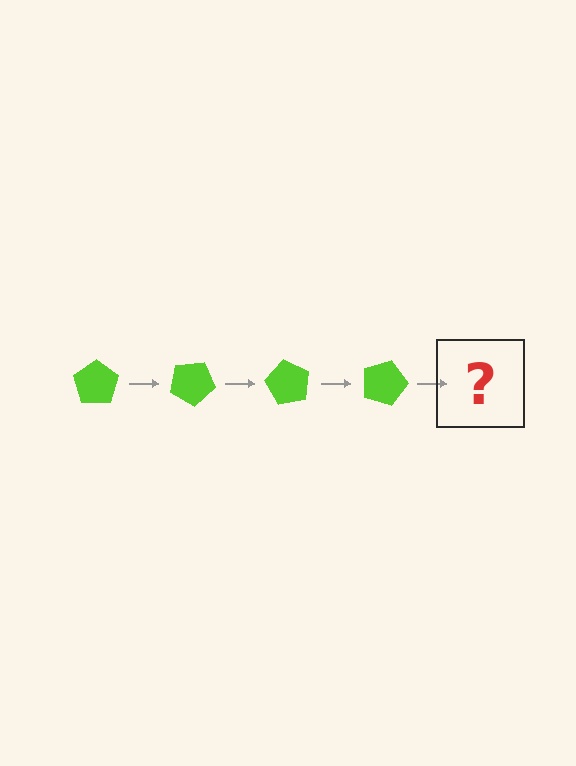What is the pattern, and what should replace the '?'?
The pattern is that the pentagon rotates 30 degrees each step. The '?' should be a lime pentagon rotated 120 degrees.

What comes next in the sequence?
The next element should be a lime pentagon rotated 120 degrees.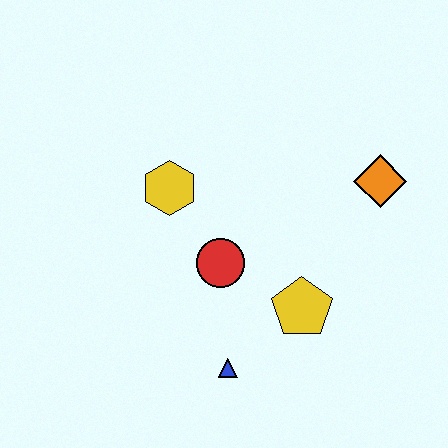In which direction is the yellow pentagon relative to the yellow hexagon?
The yellow pentagon is to the right of the yellow hexagon.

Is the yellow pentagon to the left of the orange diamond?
Yes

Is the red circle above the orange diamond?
No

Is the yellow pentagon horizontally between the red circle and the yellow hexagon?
No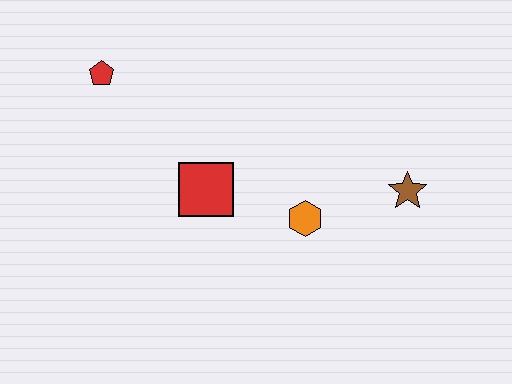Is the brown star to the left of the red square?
No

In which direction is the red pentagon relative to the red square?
The red pentagon is above the red square.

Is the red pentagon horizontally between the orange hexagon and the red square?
No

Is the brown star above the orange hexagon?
Yes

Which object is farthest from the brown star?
The red pentagon is farthest from the brown star.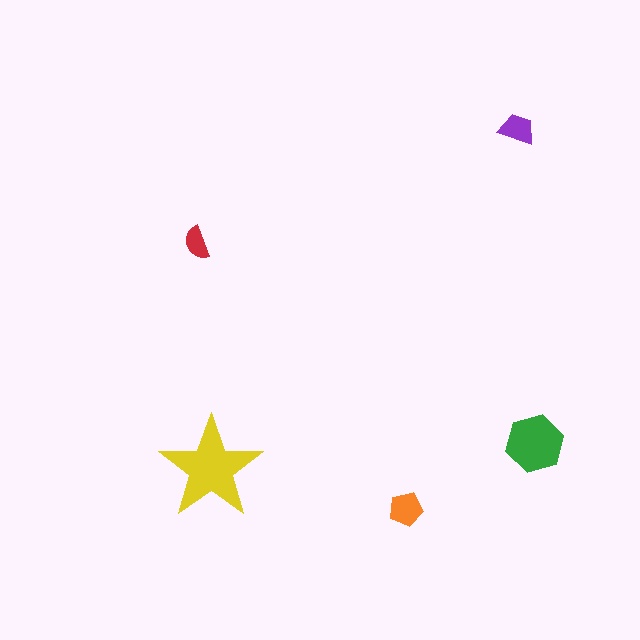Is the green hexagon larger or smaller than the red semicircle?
Larger.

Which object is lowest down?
The orange pentagon is bottommost.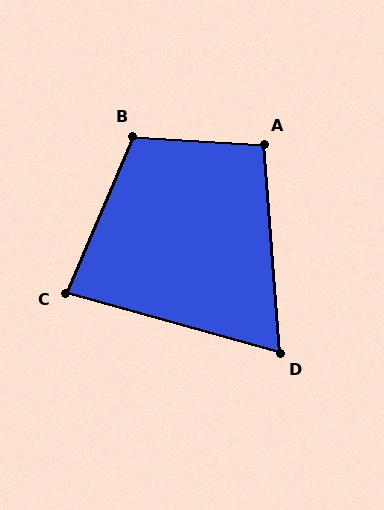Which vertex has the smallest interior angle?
D, at approximately 70 degrees.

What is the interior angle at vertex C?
Approximately 82 degrees (acute).